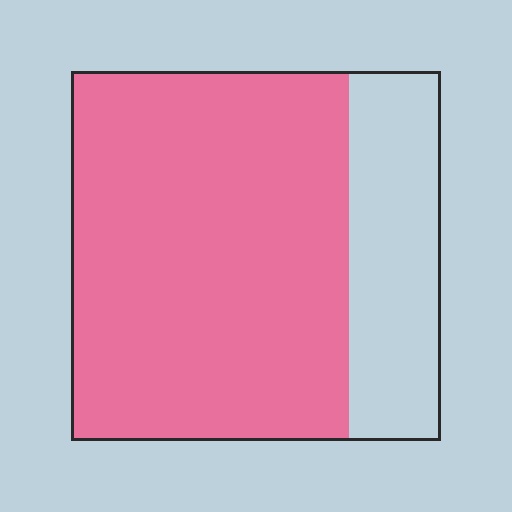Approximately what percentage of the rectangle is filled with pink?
Approximately 75%.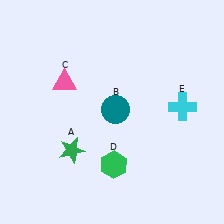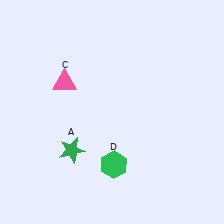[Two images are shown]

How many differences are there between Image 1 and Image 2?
There are 2 differences between the two images.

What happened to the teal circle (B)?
The teal circle (B) was removed in Image 2. It was in the top-right area of Image 1.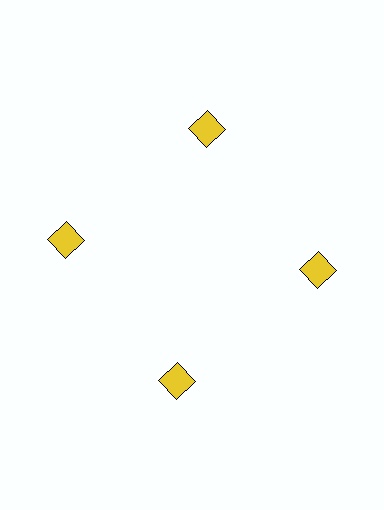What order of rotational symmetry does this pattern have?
This pattern has 4-fold rotational symmetry.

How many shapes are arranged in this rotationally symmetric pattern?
There are 4 shapes, arranged in 4 groups of 1.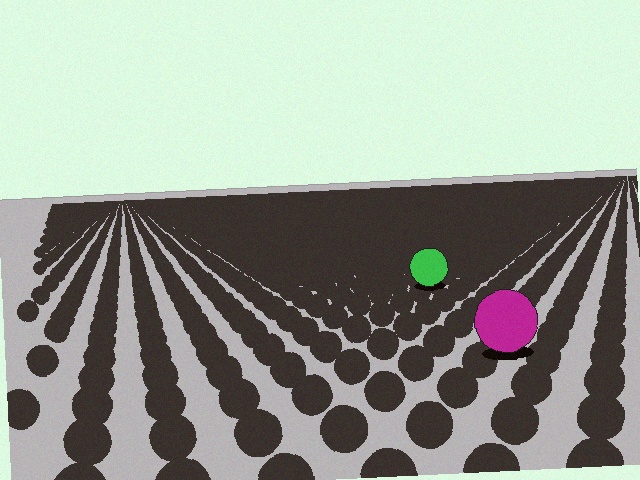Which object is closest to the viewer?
The magenta circle is closest. The texture marks near it are larger and more spread out.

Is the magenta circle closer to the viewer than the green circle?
Yes. The magenta circle is closer — you can tell from the texture gradient: the ground texture is coarser near it.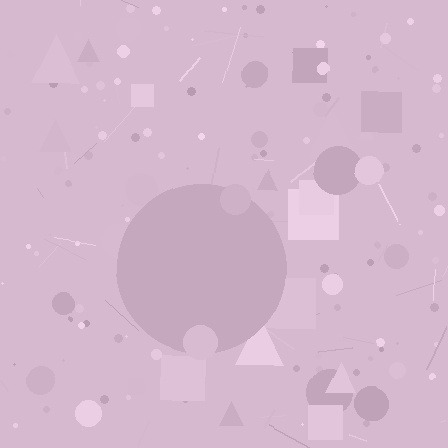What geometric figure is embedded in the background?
A circle is embedded in the background.